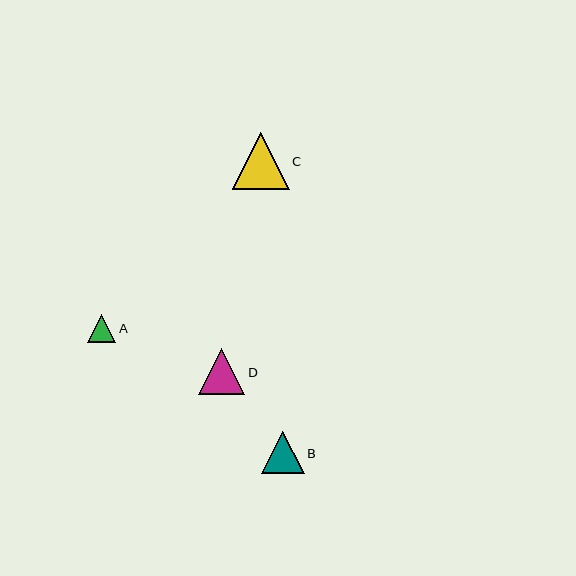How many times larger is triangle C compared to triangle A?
Triangle C is approximately 2.0 times the size of triangle A.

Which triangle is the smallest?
Triangle A is the smallest with a size of approximately 28 pixels.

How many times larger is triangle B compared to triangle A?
Triangle B is approximately 1.5 times the size of triangle A.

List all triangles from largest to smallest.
From largest to smallest: C, D, B, A.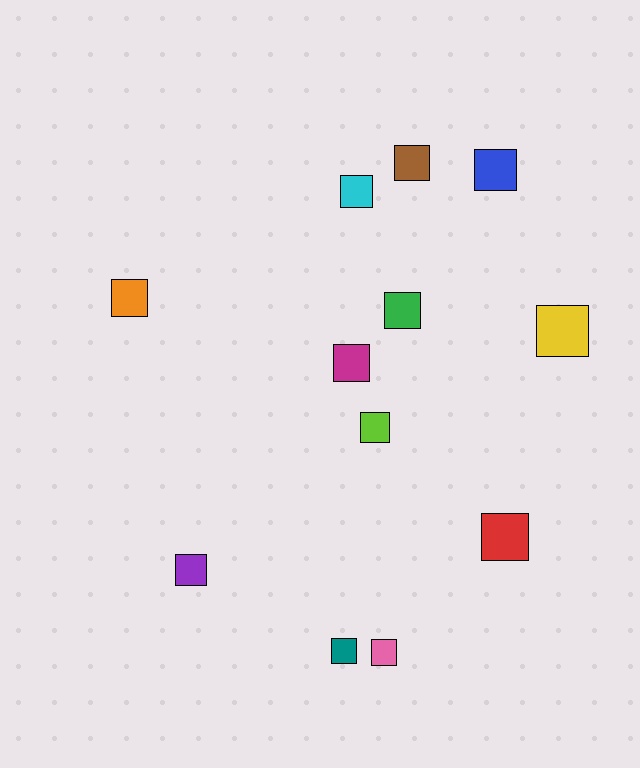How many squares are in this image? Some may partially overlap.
There are 12 squares.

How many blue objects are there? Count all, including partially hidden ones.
There is 1 blue object.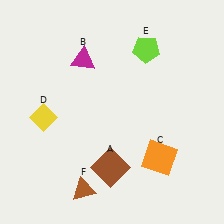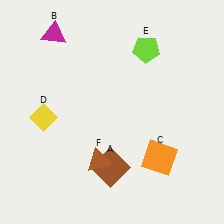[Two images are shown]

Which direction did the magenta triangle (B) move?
The magenta triangle (B) moved left.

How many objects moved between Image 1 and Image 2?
2 objects moved between the two images.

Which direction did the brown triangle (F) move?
The brown triangle (F) moved up.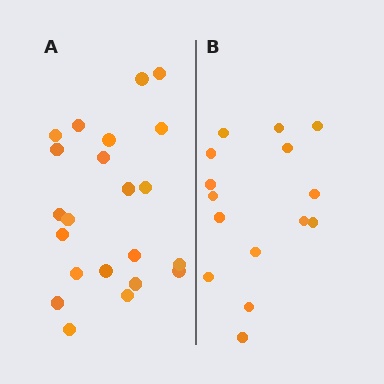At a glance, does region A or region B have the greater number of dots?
Region A (the left region) has more dots.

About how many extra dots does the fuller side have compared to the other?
Region A has roughly 8 or so more dots than region B.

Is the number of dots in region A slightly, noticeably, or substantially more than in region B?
Region A has substantially more. The ratio is roughly 1.5 to 1.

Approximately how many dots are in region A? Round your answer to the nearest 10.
About 20 dots. (The exact count is 22, which rounds to 20.)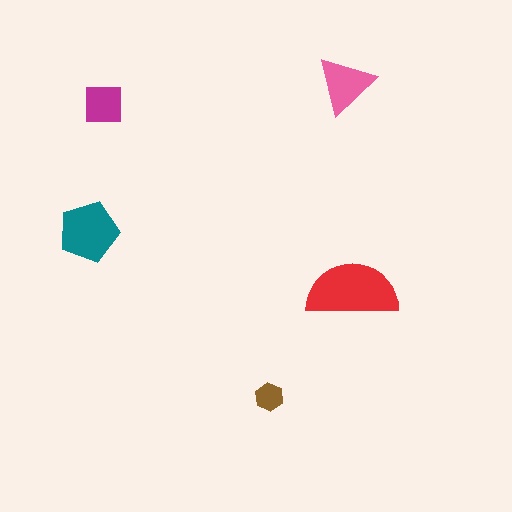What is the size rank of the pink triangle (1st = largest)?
3rd.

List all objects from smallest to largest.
The brown hexagon, the magenta square, the pink triangle, the teal pentagon, the red semicircle.